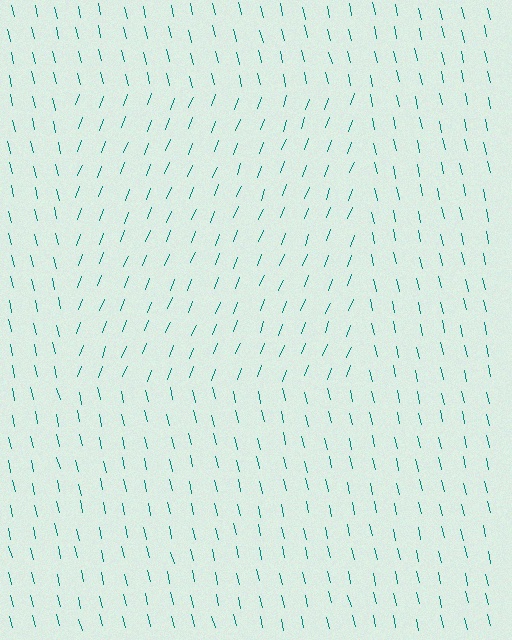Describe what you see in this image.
The image is filled with small teal line segments. A rectangle region in the image has lines oriented differently from the surrounding lines, creating a visible texture boundary.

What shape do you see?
I see a rectangle.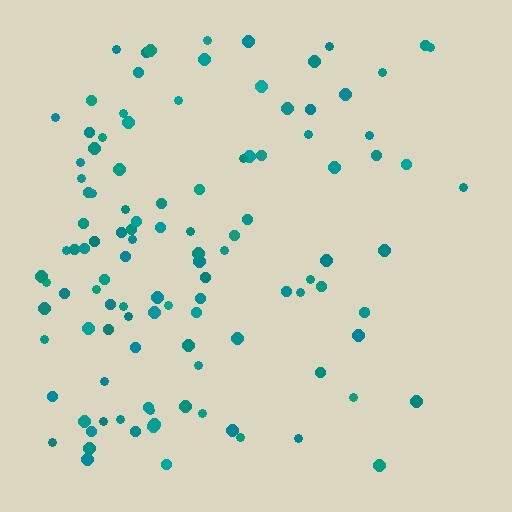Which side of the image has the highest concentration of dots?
The left.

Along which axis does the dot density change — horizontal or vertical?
Horizontal.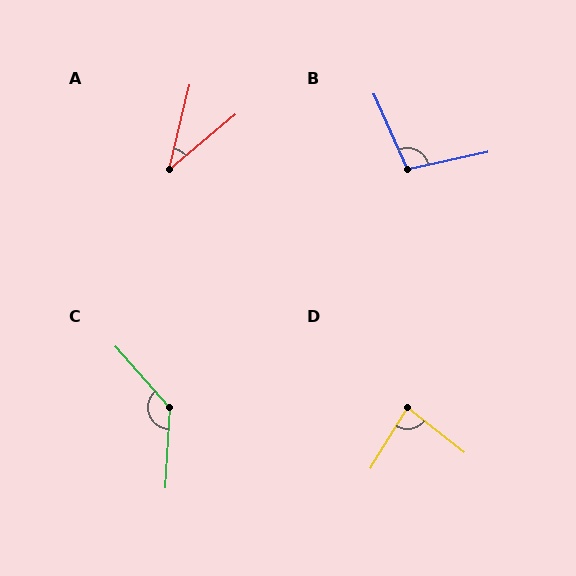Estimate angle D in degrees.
Approximately 83 degrees.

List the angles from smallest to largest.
A (37°), D (83°), B (101°), C (135°).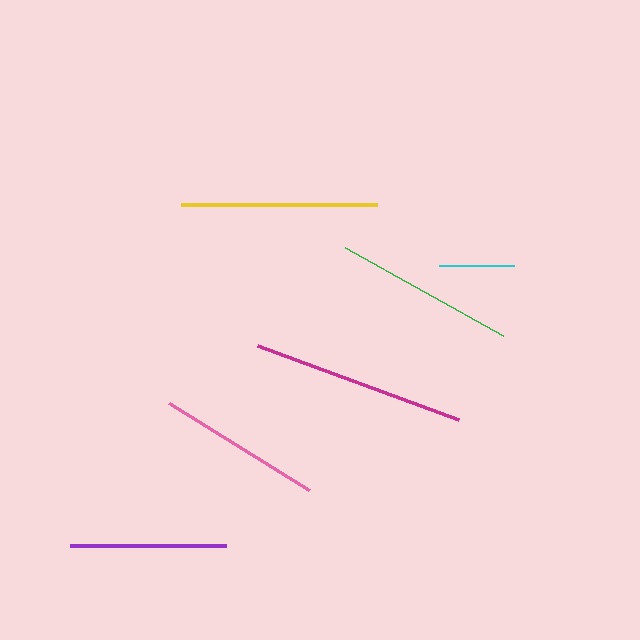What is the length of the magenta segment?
The magenta segment is approximately 214 pixels long.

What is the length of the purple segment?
The purple segment is approximately 156 pixels long.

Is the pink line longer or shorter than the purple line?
The pink line is longer than the purple line.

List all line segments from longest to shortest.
From longest to shortest: magenta, yellow, green, pink, purple, cyan.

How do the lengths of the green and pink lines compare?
The green and pink lines are approximately the same length.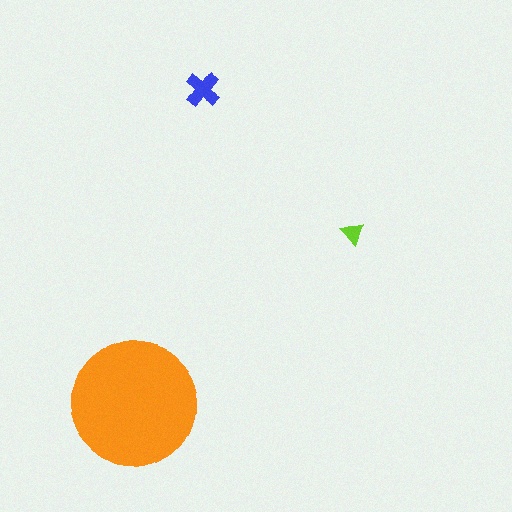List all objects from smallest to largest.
The lime triangle, the blue cross, the orange circle.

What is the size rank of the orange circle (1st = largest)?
1st.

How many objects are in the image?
There are 3 objects in the image.